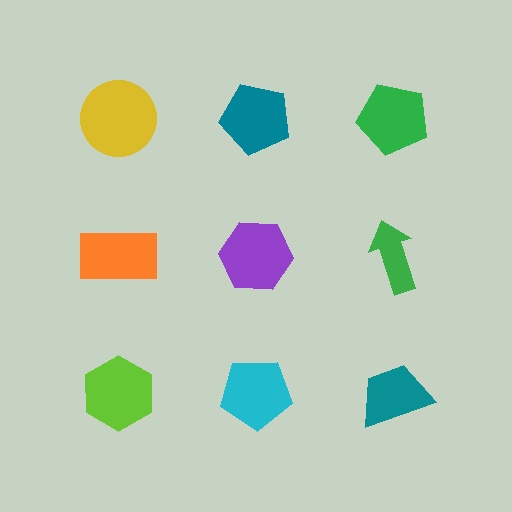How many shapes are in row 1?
3 shapes.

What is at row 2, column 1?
An orange rectangle.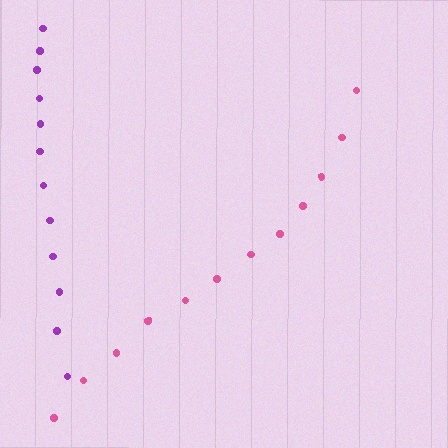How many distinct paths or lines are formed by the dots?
There are 2 distinct paths.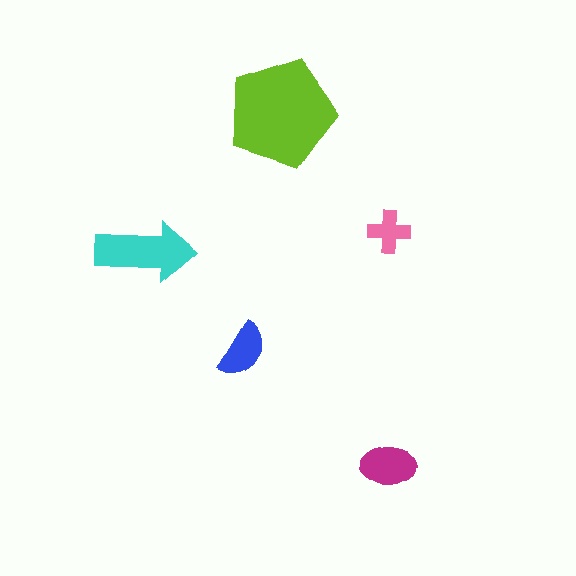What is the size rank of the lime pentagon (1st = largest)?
1st.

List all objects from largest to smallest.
The lime pentagon, the cyan arrow, the magenta ellipse, the blue semicircle, the pink cross.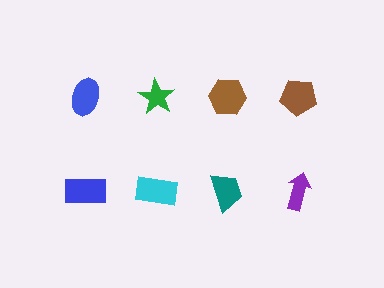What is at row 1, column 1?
A blue ellipse.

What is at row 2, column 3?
A teal trapezoid.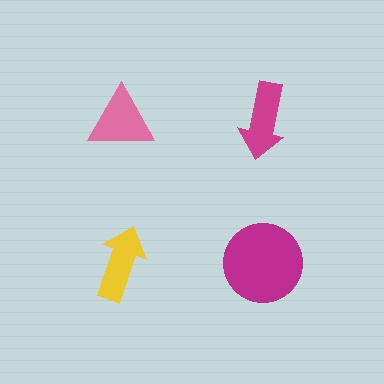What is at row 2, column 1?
A yellow arrow.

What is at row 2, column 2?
A magenta circle.